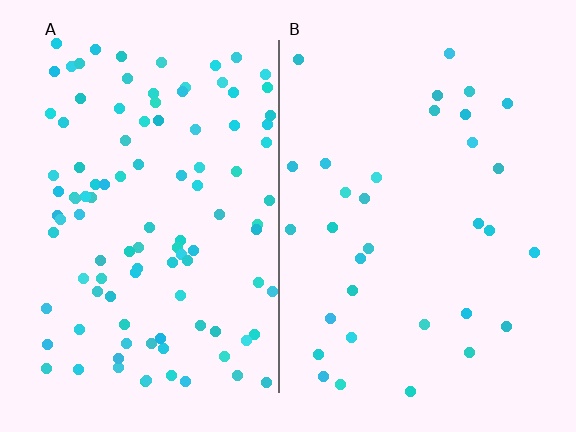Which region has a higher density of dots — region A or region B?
A (the left).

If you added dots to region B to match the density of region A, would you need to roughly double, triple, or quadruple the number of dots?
Approximately triple.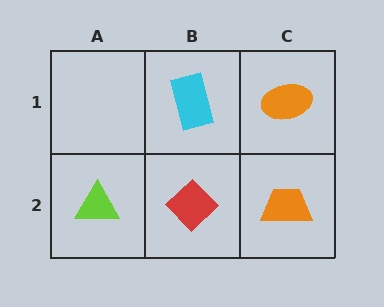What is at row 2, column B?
A red diamond.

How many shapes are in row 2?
3 shapes.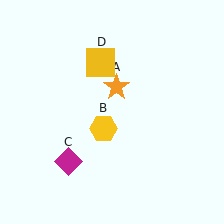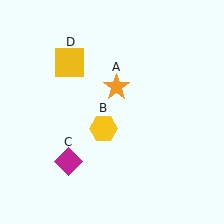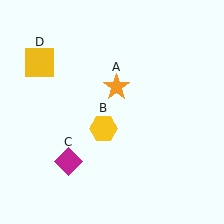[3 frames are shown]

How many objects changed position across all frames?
1 object changed position: yellow square (object D).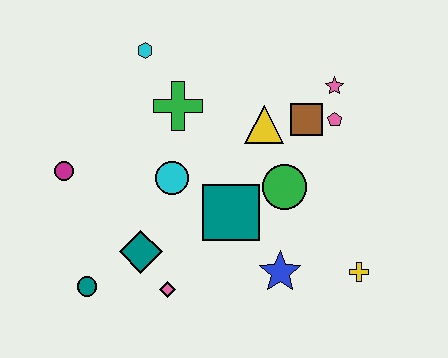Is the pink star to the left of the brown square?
No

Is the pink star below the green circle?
No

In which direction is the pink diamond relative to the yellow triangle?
The pink diamond is below the yellow triangle.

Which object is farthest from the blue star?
The cyan hexagon is farthest from the blue star.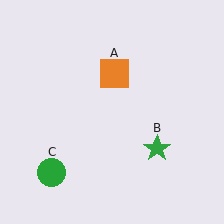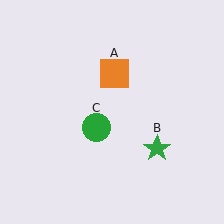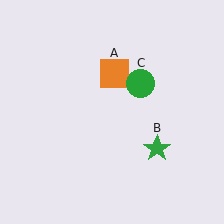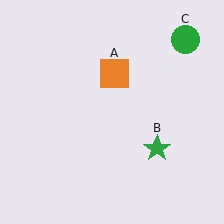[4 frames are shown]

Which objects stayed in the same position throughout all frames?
Orange square (object A) and green star (object B) remained stationary.